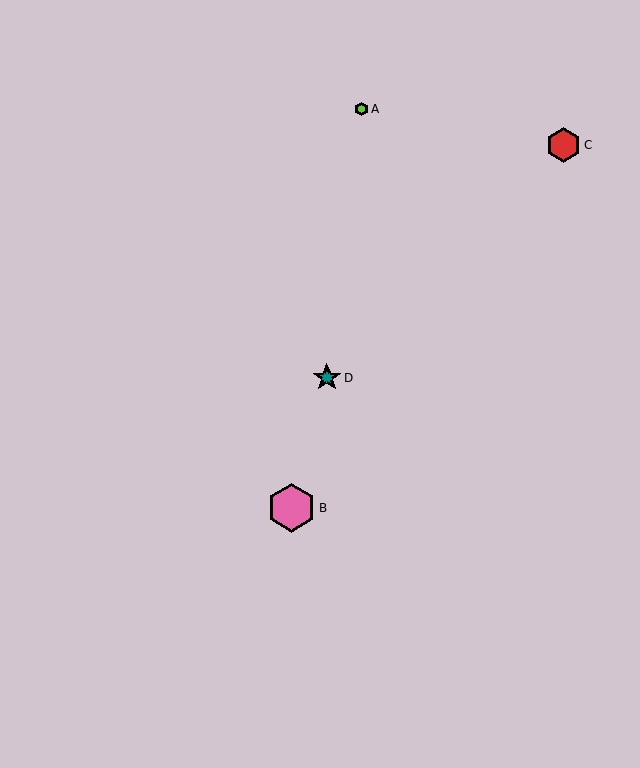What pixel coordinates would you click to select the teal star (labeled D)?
Click at (327, 378) to select the teal star D.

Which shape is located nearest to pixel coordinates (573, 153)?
The red hexagon (labeled C) at (563, 145) is nearest to that location.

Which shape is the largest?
The pink hexagon (labeled B) is the largest.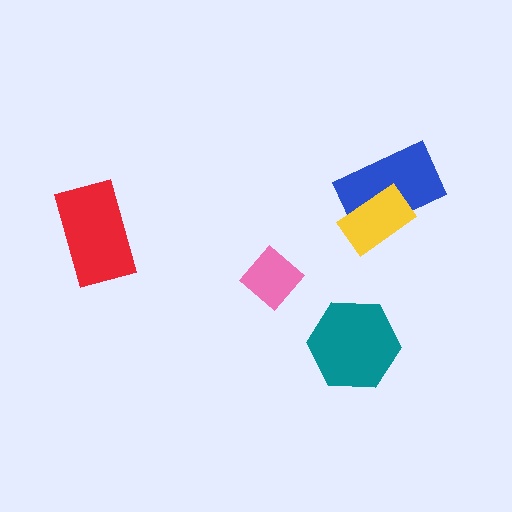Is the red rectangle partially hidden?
No, no other shape covers it.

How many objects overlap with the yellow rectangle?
1 object overlaps with the yellow rectangle.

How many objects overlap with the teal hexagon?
0 objects overlap with the teal hexagon.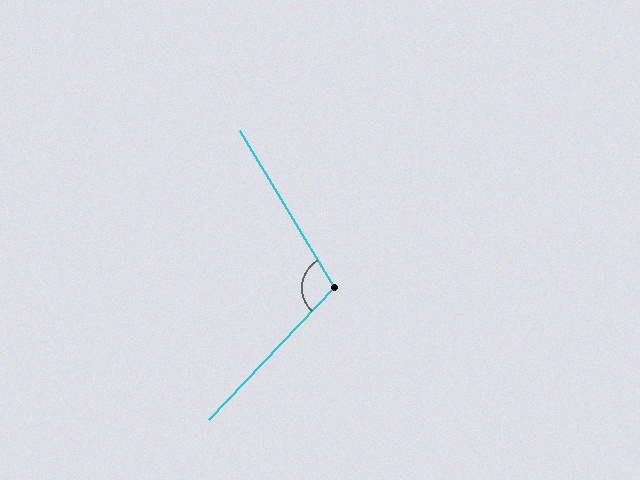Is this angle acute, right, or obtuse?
It is obtuse.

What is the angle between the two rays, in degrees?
Approximately 105 degrees.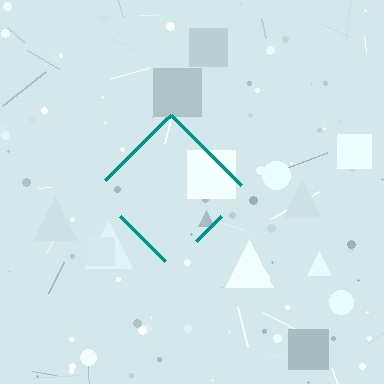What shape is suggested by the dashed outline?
The dashed outline suggests a diamond.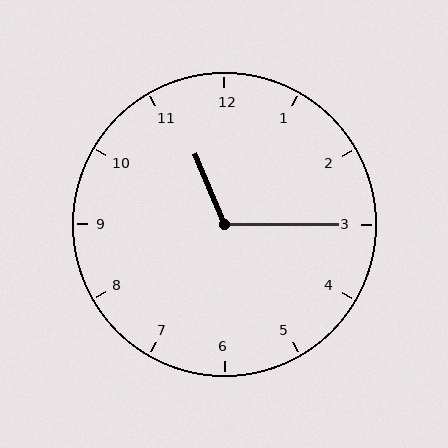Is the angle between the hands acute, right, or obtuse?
It is obtuse.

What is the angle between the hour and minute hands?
Approximately 112 degrees.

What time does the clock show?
11:15.